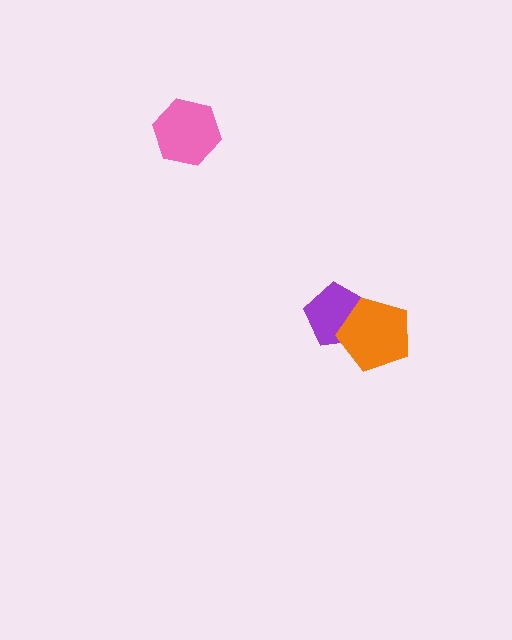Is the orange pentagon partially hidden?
No, no other shape covers it.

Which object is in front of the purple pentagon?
The orange pentagon is in front of the purple pentagon.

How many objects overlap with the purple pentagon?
1 object overlaps with the purple pentagon.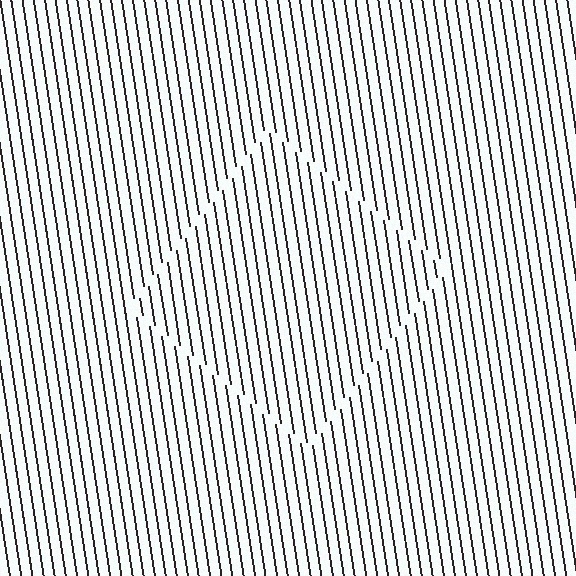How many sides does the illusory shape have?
4 sides — the line-ends trace a square.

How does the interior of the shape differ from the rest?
The interior of the shape contains the same grating, shifted by half a period — the contour is defined by the phase discontinuity where line-ends from the inner and outer gratings abut.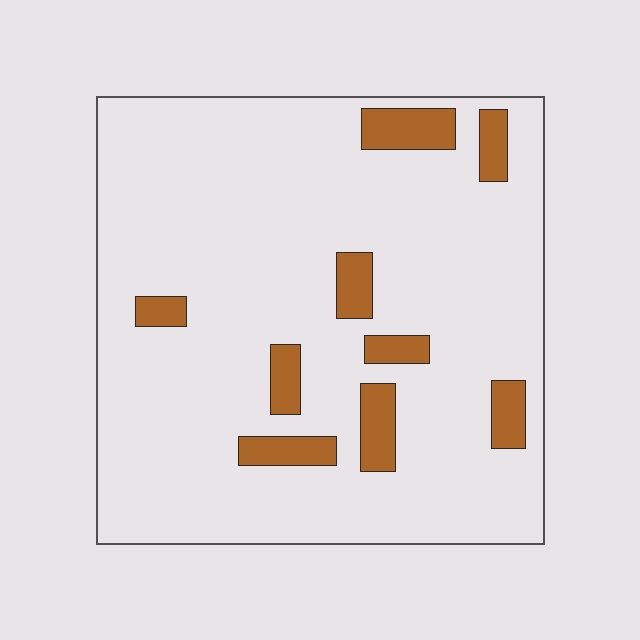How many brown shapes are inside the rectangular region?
9.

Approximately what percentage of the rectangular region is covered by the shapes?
Approximately 10%.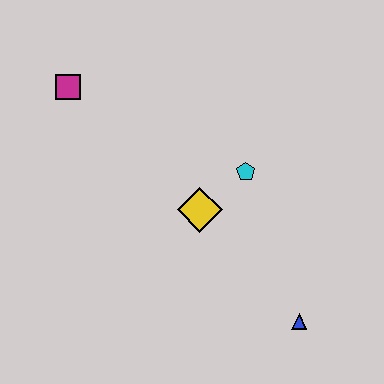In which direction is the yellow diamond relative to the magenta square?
The yellow diamond is to the right of the magenta square.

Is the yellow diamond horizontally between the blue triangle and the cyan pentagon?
No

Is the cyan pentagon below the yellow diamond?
No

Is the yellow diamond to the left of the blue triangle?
Yes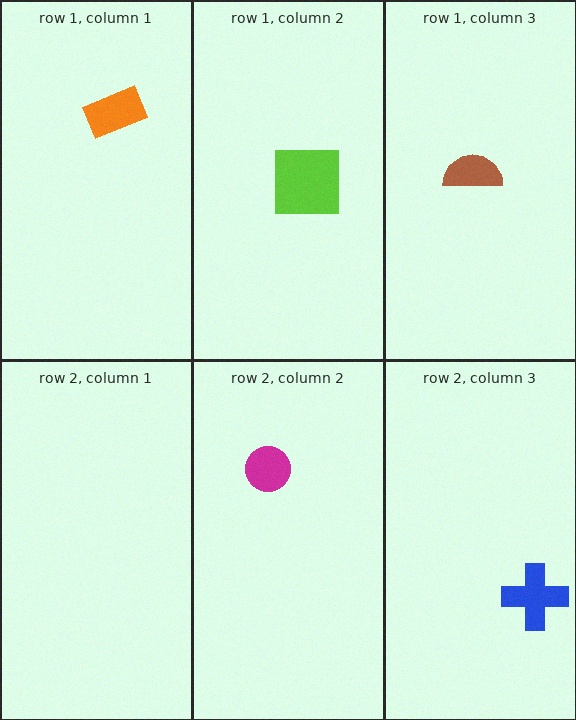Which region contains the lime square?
The row 1, column 2 region.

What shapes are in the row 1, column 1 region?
The orange rectangle.